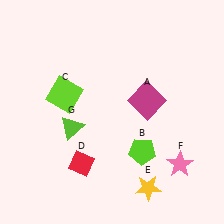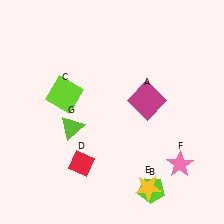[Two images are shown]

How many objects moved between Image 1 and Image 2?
1 object moved between the two images.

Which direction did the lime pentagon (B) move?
The lime pentagon (B) moved down.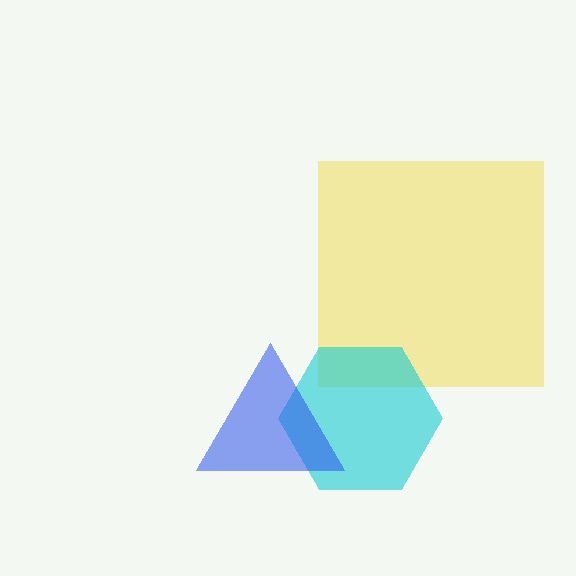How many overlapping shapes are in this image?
There are 3 overlapping shapes in the image.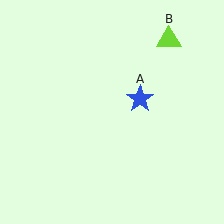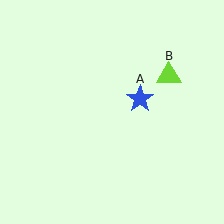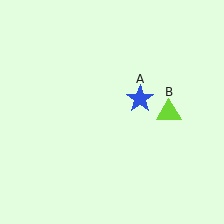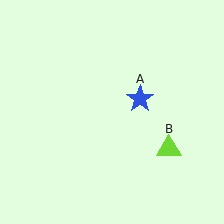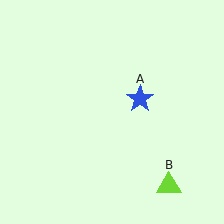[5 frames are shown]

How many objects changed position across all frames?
1 object changed position: lime triangle (object B).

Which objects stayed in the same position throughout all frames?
Blue star (object A) remained stationary.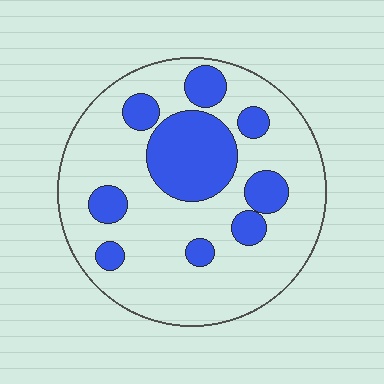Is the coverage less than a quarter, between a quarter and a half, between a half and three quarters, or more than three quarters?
Between a quarter and a half.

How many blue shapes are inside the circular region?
9.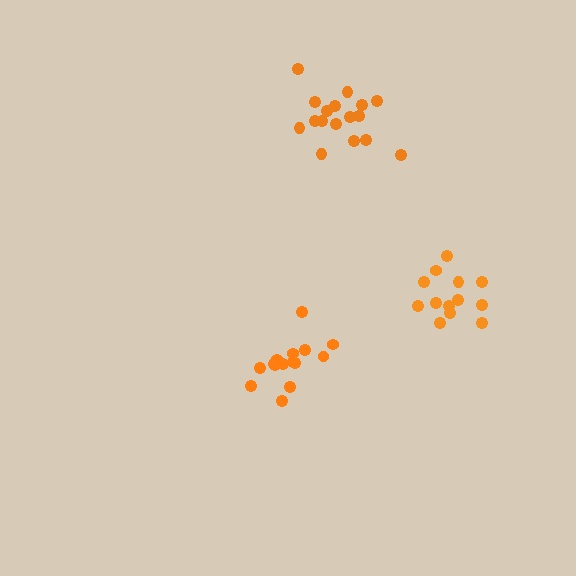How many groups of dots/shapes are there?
There are 3 groups.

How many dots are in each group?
Group 1: 17 dots, Group 2: 15 dots, Group 3: 13 dots (45 total).